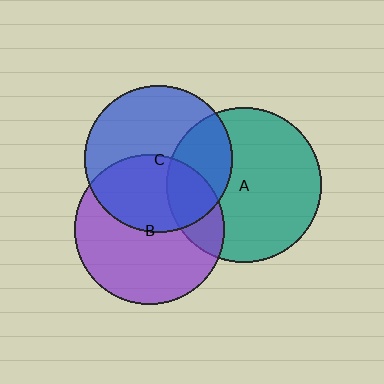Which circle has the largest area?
Circle A (teal).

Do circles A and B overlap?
Yes.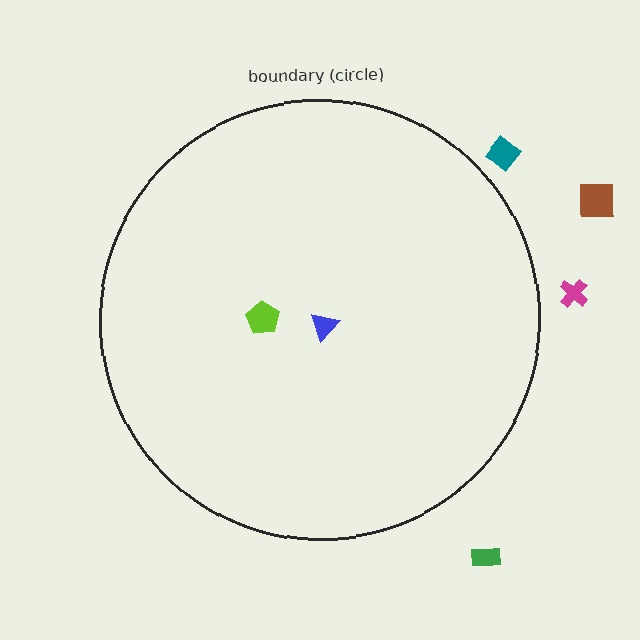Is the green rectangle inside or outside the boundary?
Outside.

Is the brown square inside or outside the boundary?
Outside.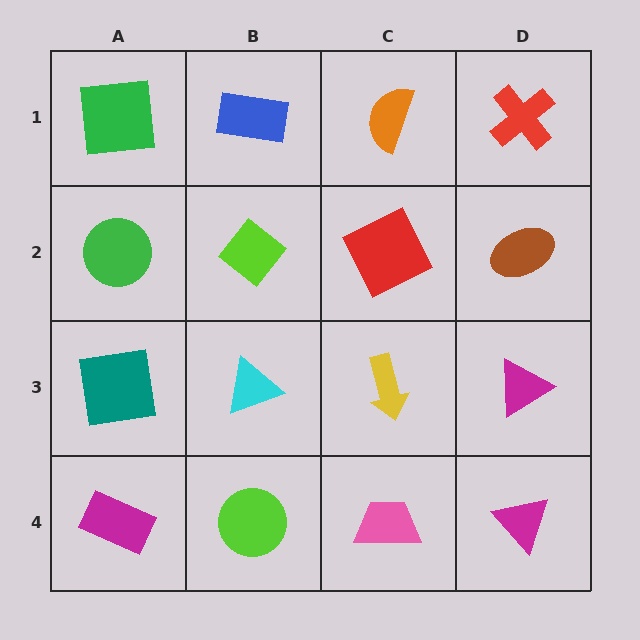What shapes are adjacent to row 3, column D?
A brown ellipse (row 2, column D), a magenta triangle (row 4, column D), a yellow arrow (row 3, column C).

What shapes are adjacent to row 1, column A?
A green circle (row 2, column A), a blue rectangle (row 1, column B).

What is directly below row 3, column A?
A magenta rectangle.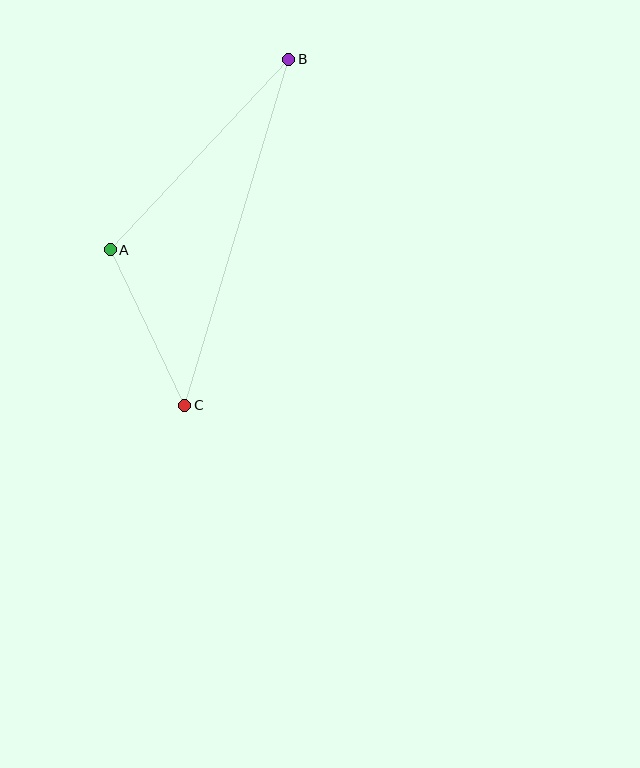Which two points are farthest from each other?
Points B and C are farthest from each other.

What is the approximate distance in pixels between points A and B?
The distance between A and B is approximately 261 pixels.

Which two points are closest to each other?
Points A and C are closest to each other.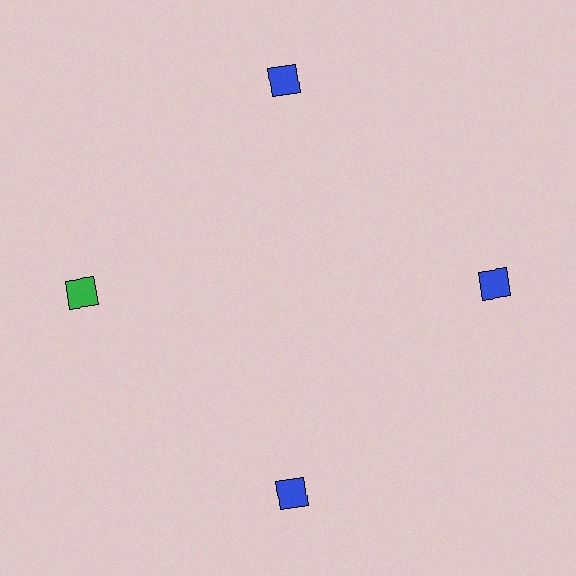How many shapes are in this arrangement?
There are 4 shapes arranged in a ring pattern.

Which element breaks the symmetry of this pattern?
The green diamond at roughly the 9 o'clock position breaks the symmetry. All other shapes are blue diamonds.